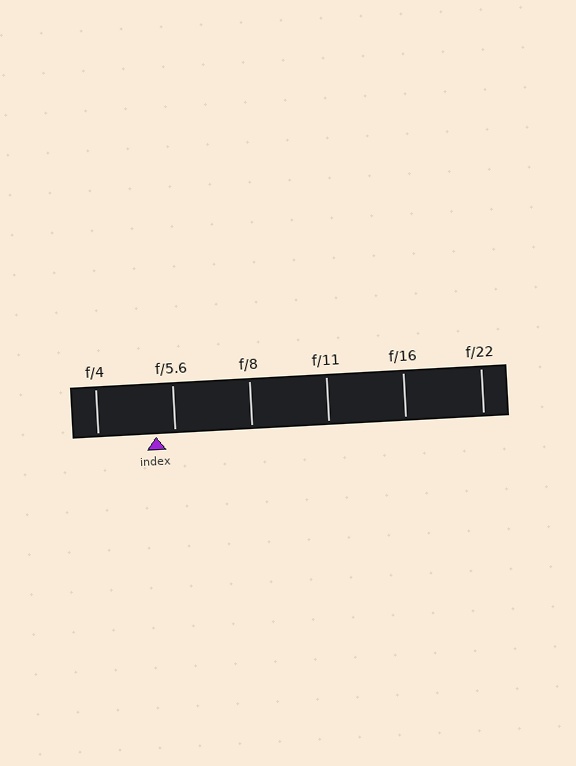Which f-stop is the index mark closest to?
The index mark is closest to f/5.6.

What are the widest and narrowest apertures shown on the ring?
The widest aperture shown is f/4 and the narrowest is f/22.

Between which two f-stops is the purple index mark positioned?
The index mark is between f/4 and f/5.6.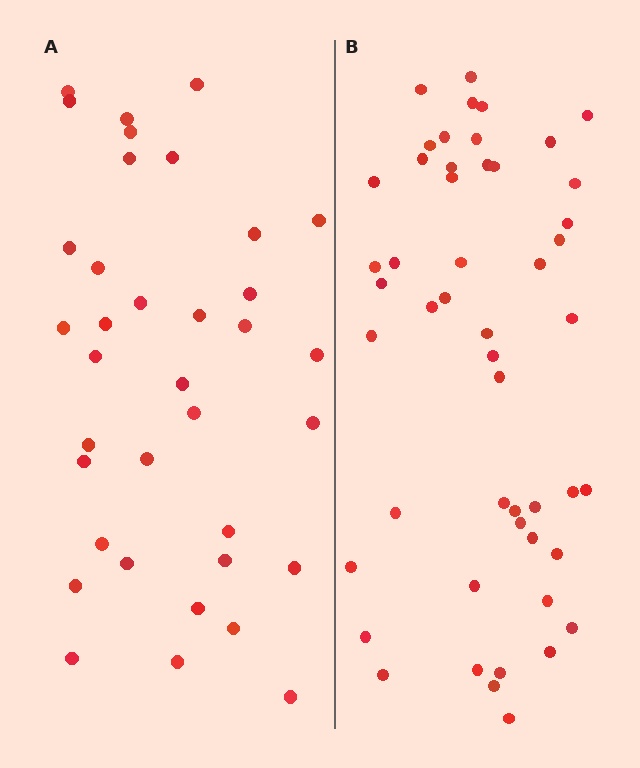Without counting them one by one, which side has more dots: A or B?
Region B (the right region) has more dots.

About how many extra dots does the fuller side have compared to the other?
Region B has approximately 15 more dots than region A.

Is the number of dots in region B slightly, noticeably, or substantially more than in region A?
Region B has noticeably more, but not dramatically so. The ratio is roughly 1.4 to 1.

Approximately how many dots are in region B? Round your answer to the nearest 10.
About 50 dots.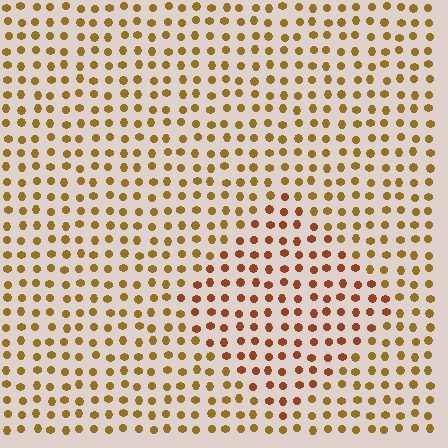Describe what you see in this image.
The image is filled with small brown elements in a uniform arrangement. A diamond-shaped region is visible where the elements are tinted to a slightly different hue, forming a subtle color boundary.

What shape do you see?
I see a diamond.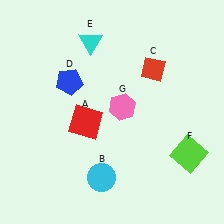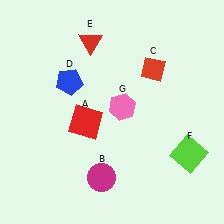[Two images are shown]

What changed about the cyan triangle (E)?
In Image 1, E is cyan. In Image 2, it changed to red.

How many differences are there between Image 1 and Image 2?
There are 2 differences between the two images.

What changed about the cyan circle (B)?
In Image 1, B is cyan. In Image 2, it changed to magenta.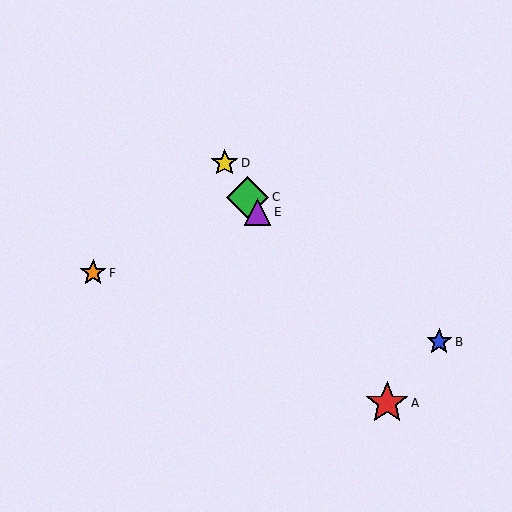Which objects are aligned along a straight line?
Objects A, C, D, E are aligned along a straight line.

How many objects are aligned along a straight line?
4 objects (A, C, D, E) are aligned along a straight line.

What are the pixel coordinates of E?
Object E is at (258, 212).